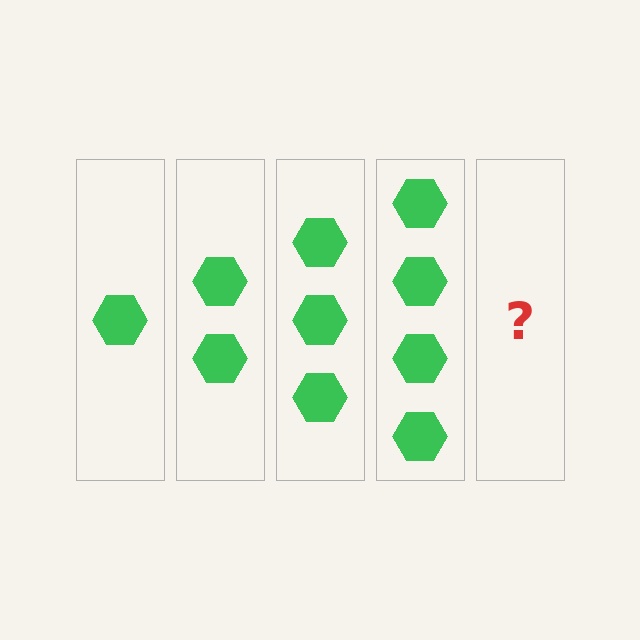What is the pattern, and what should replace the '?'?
The pattern is that each step adds one more hexagon. The '?' should be 5 hexagons.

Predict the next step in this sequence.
The next step is 5 hexagons.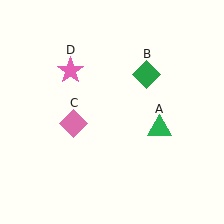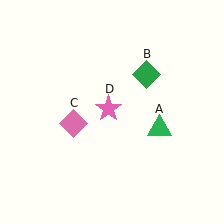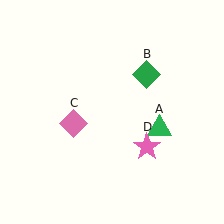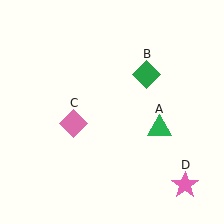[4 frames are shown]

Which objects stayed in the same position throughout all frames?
Green triangle (object A) and green diamond (object B) and pink diamond (object C) remained stationary.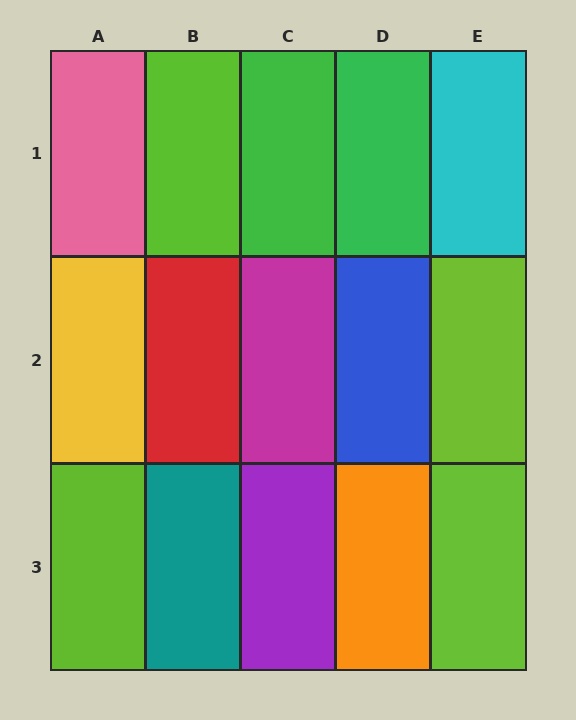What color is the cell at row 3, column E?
Lime.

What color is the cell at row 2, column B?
Red.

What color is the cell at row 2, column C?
Magenta.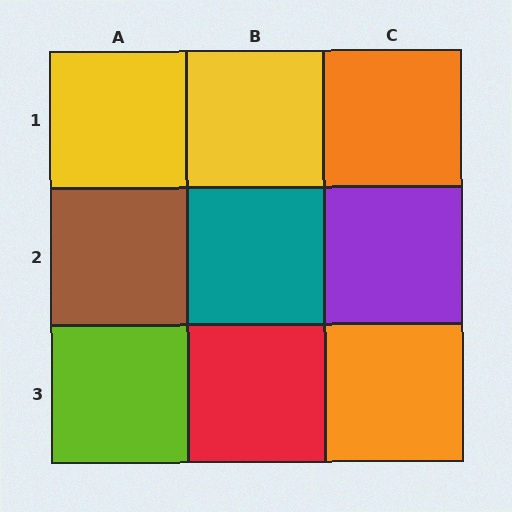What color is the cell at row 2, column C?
Purple.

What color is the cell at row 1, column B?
Yellow.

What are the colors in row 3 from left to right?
Lime, red, orange.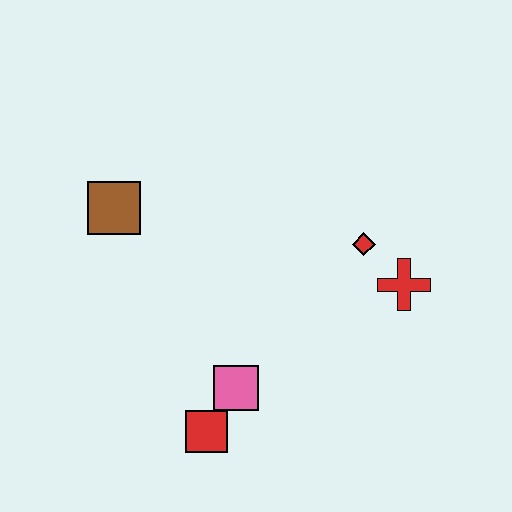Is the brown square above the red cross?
Yes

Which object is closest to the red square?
The pink square is closest to the red square.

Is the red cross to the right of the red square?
Yes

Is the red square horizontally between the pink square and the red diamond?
No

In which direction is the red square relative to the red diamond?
The red square is below the red diamond.